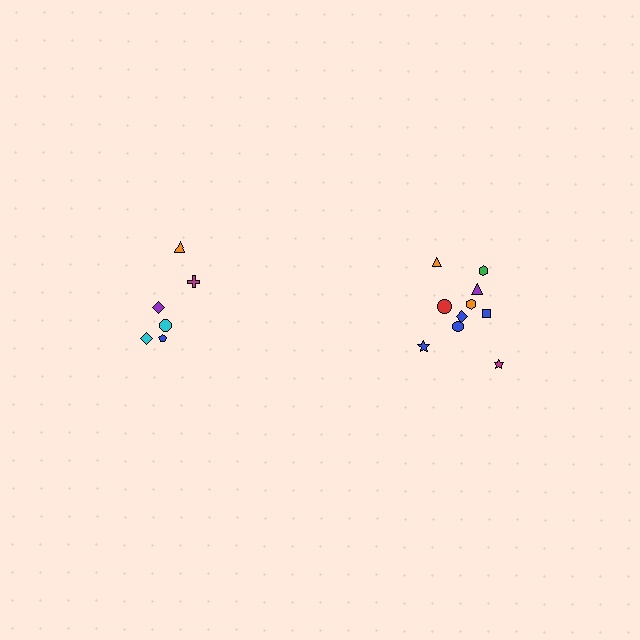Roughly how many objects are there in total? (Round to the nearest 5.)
Roughly 15 objects in total.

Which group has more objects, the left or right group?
The right group.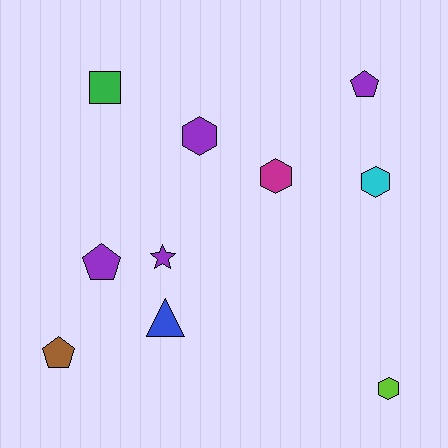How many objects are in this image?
There are 10 objects.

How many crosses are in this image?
There are no crosses.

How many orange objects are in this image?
There are no orange objects.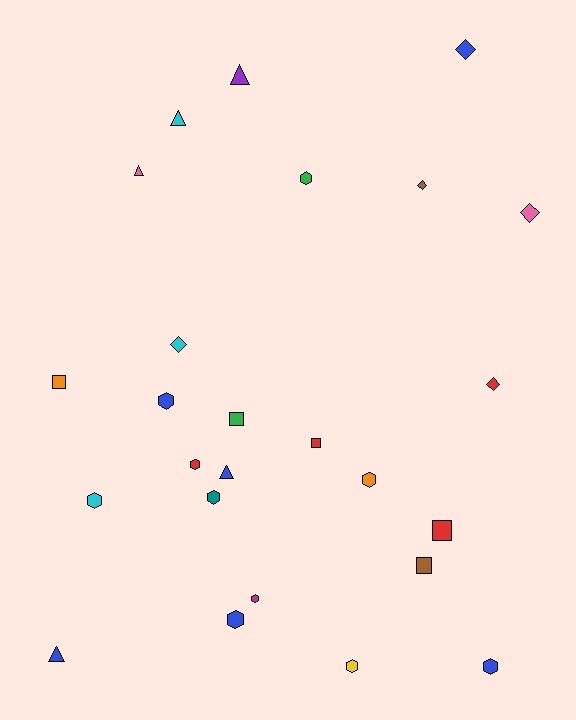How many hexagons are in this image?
There are 10 hexagons.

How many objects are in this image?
There are 25 objects.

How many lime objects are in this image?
There are no lime objects.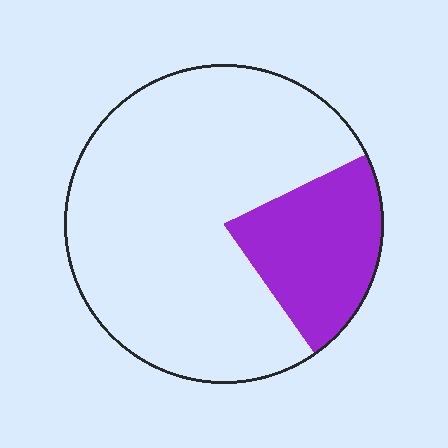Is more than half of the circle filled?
No.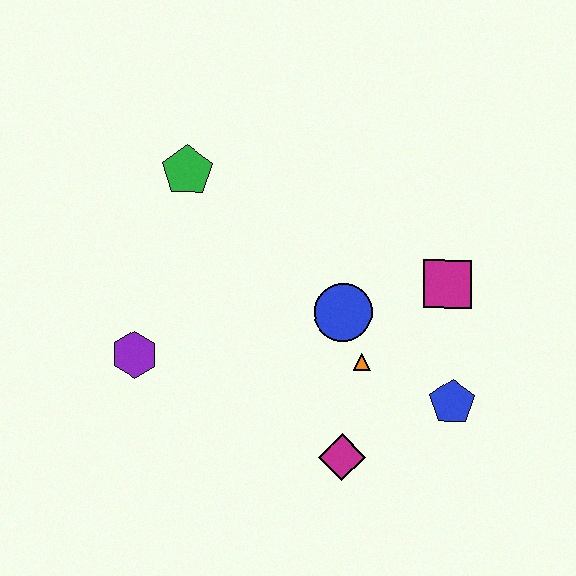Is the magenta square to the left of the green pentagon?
No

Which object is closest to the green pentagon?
The purple hexagon is closest to the green pentagon.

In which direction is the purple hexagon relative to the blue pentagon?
The purple hexagon is to the left of the blue pentagon.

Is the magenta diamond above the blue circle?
No